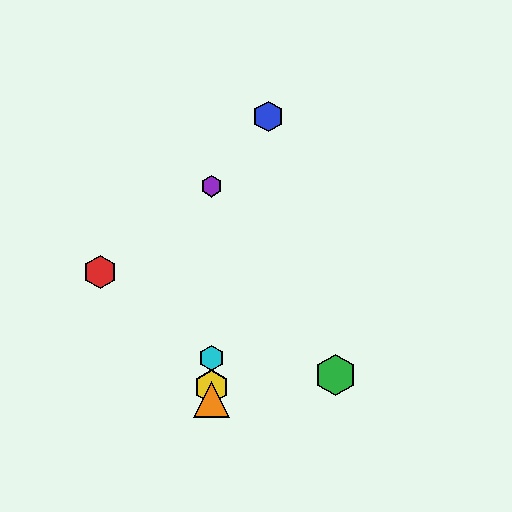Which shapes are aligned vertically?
The yellow hexagon, the purple hexagon, the orange triangle, the cyan hexagon are aligned vertically.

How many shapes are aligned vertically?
4 shapes (the yellow hexagon, the purple hexagon, the orange triangle, the cyan hexagon) are aligned vertically.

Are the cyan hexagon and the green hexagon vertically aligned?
No, the cyan hexagon is at x≈212 and the green hexagon is at x≈336.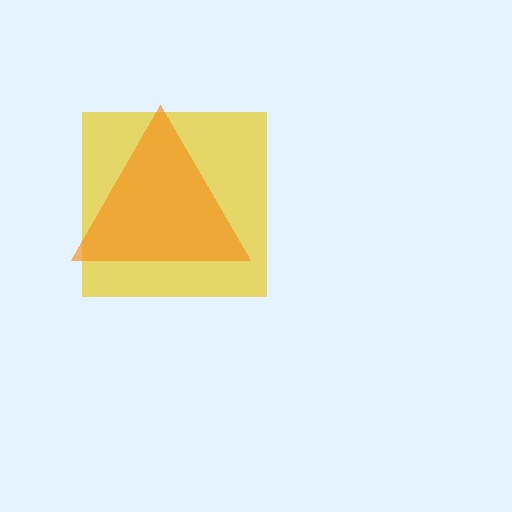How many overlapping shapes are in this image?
There are 2 overlapping shapes in the image.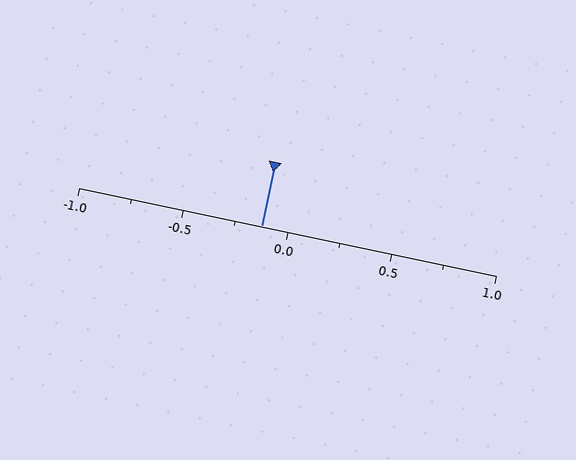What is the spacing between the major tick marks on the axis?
The major ticks are spaced 0.5 apart.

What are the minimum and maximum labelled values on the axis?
The axis runs from -1.0 to 1.0.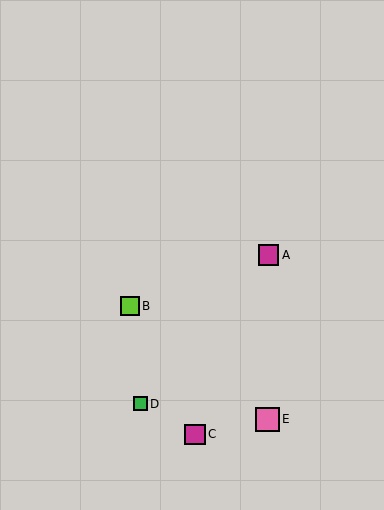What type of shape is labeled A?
Shape A is a magenta square.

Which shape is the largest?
The pink square (labeled E) is the largest.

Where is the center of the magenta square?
The center of the magenta square is at (268, 255).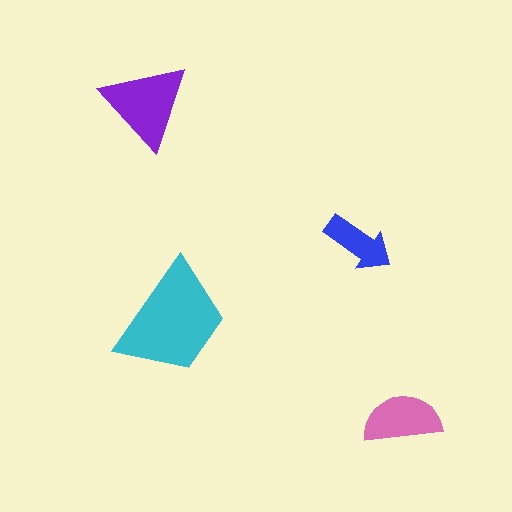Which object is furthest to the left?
The purple triangle is leftmost.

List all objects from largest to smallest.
The cyan trapezoid, the purple triangle, the pink semicircle, the blue arrow.